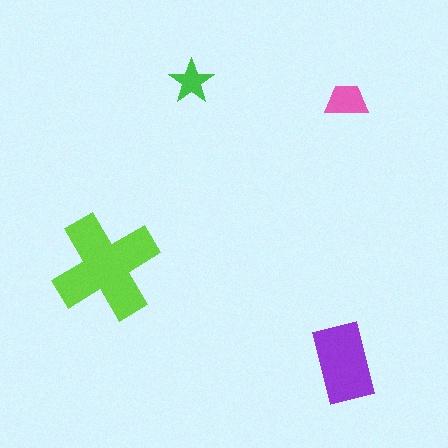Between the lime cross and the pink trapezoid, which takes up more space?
The lime cross.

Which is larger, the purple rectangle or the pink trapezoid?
The purple rectangle.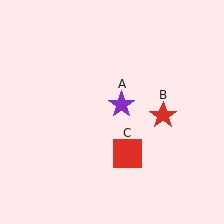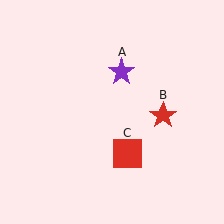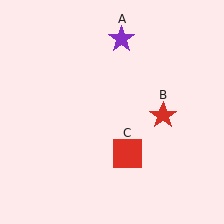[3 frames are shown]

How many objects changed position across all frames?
1 object changed position: purple star (object A).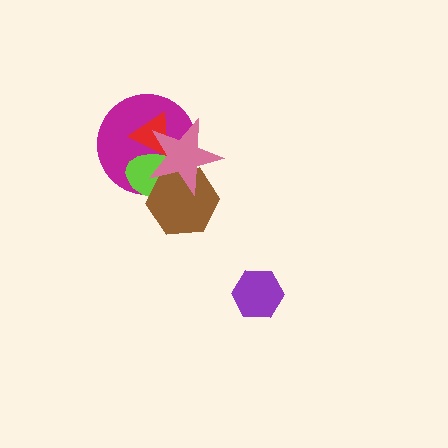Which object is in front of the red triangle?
The pink star is in front of the red triangle.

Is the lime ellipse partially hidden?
Yes, it is partially covered by another shape.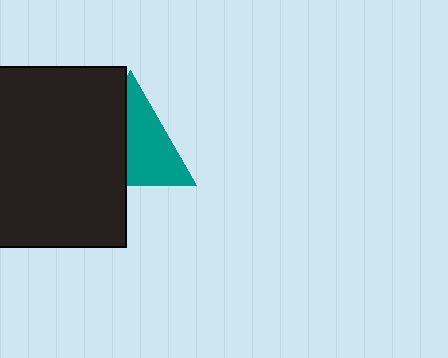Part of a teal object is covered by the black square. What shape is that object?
It is a triangle.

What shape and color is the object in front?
The object in front is a black square.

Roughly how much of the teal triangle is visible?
About half of it is visible (roughly 54%).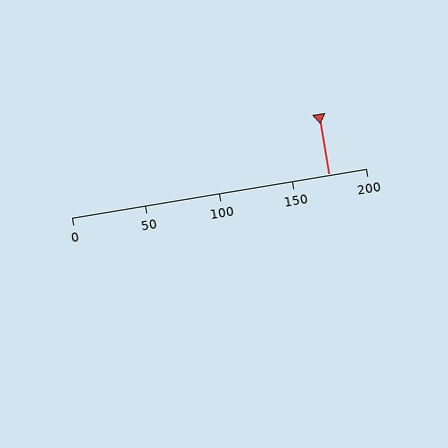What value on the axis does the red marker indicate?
The marker indicates approximately 175.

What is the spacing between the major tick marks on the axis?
The major ticks are spaced 50 apart.